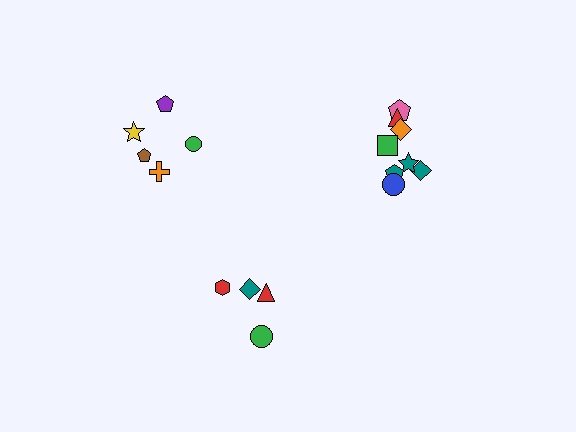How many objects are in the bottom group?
There are 4 objects.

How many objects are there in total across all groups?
There are 17 objects.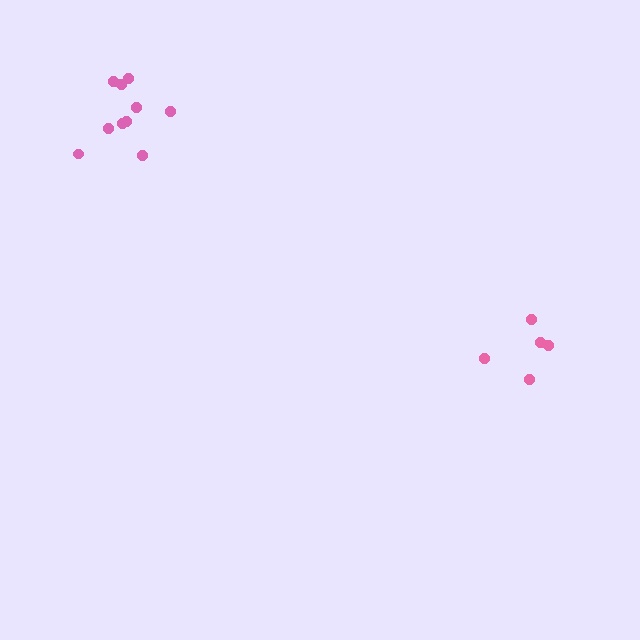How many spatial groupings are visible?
There are 2 spatial groupings.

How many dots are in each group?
Group 1: 11 dots, Group 2: 5 dots (16 total).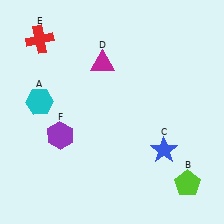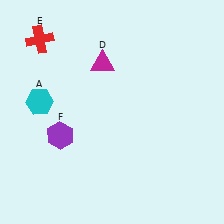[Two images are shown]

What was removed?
The lime pentagon (B), the blue star (C) were removed in Image 2.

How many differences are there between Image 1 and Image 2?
There are 2 differences between the two images.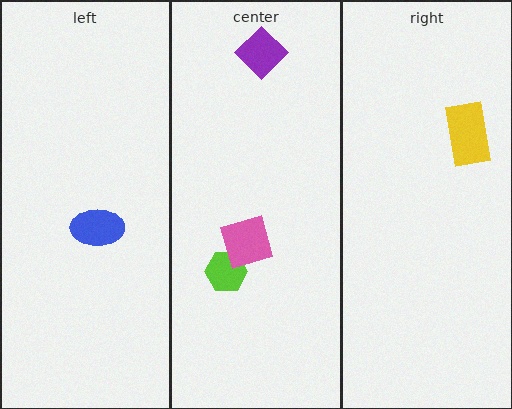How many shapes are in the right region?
1.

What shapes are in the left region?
The blue ellipse.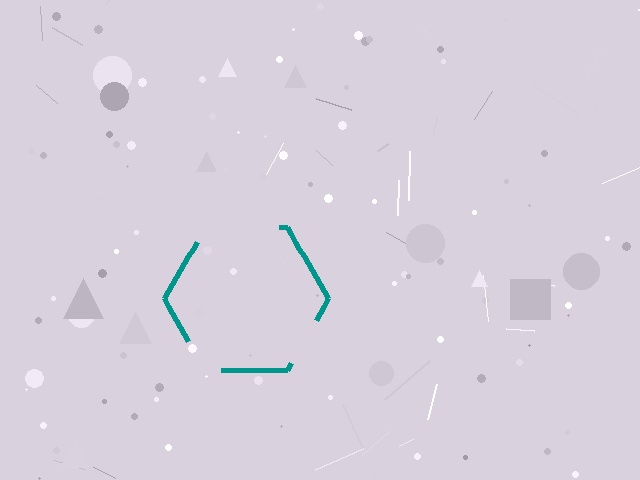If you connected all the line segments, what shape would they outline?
They would outline a hexagon.